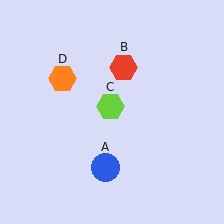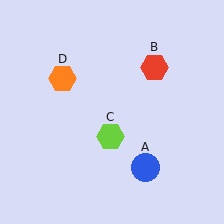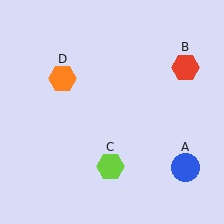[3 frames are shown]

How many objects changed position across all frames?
3 objects changed position: blue circle (object A), red hexagon (object B), lime hexagon (object C).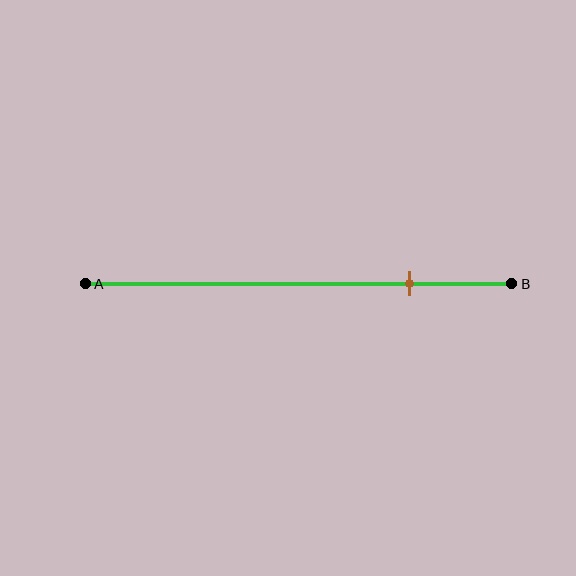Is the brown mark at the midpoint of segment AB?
No, the mark is at about 75% from A, not at the 50% midpoint.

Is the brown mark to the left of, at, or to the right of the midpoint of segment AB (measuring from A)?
The brown mark is to the right of the midpoint of segment AB.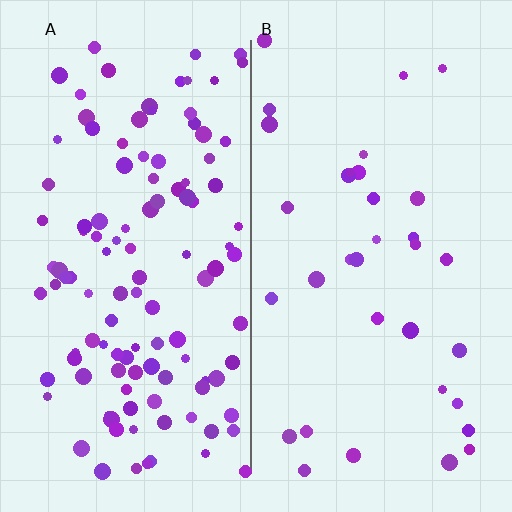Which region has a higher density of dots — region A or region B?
A (the left).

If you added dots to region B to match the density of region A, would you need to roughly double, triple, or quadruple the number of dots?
Approximately triple.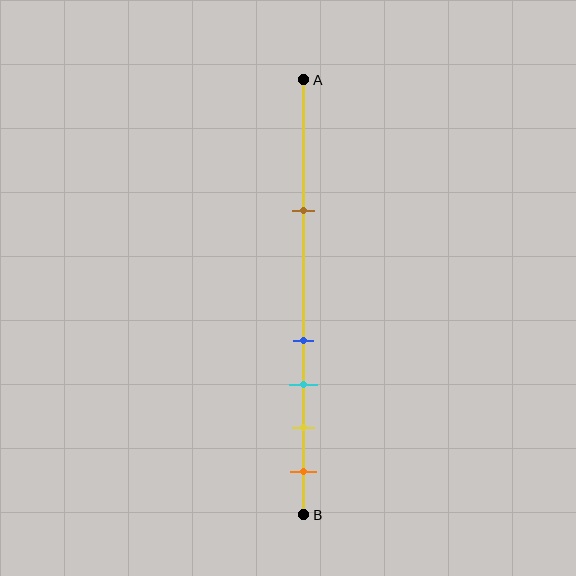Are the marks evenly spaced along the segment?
No, the marks are not evenly spaced.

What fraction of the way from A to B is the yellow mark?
The yellow mark is approximately 80% (0.8) of the way from A to B.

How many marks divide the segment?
There are 5 marks dividing the segment.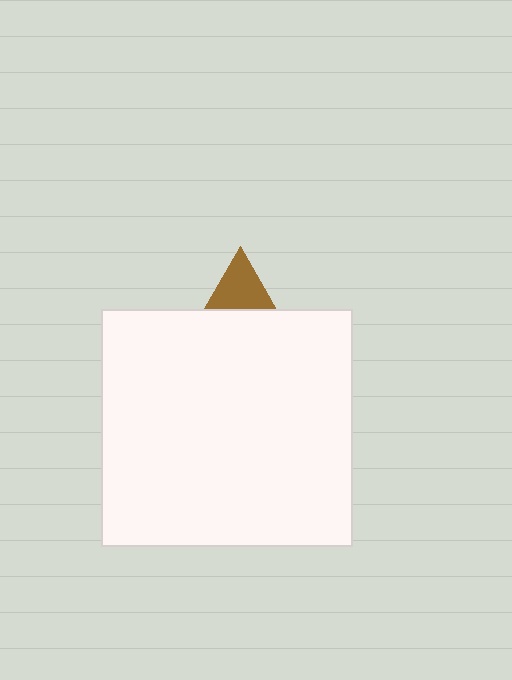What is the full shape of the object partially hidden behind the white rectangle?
The partially hidden object is a brown triangle.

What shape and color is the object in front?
The object in front is a white rectangle.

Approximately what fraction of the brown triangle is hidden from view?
Roughly 65% of the brown triangle is hidden behind the white rectangle.